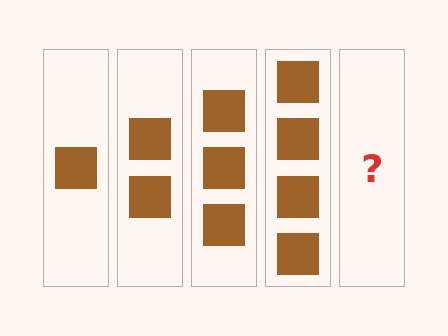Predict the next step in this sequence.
The next step is 5 squares.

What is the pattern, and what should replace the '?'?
The pattern is that each step adds one more square. The '?' should be 5 squares.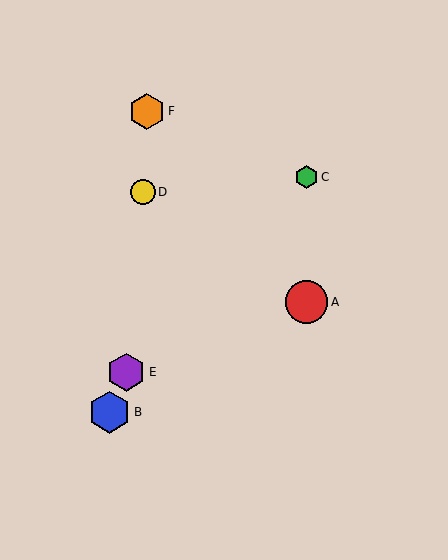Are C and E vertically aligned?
No, C is at x≈306 and E is at x≈126.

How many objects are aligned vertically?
2 objects (A, C) are aligned vertically.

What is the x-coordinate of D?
Object D is at x≈143.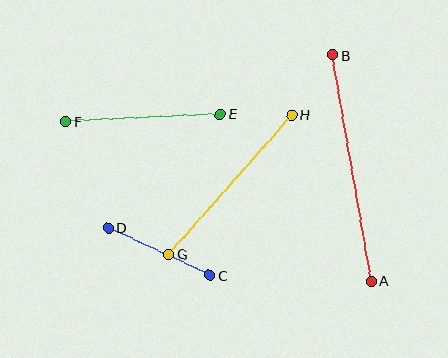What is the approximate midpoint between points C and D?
The midpoint is at approximately (159, 252) pixels.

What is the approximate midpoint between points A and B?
The midpoint is at approximately (352, 168) pixels.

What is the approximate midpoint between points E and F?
The midpoint is at approximately (143, 118) pixels.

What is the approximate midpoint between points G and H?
The midpoint is at approximately (230, 184) pixels.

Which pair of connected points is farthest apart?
Points A and B are farthest apart.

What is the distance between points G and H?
The distance is approximately 186 pixels.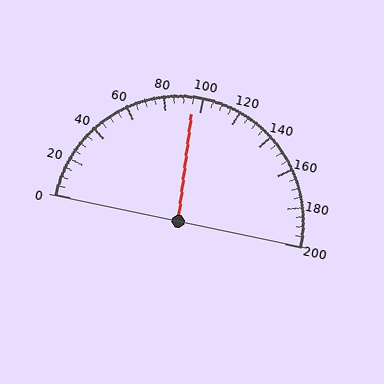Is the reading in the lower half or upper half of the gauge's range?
The reading is in the lower half of the range (0 to 200).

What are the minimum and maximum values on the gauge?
The gauge ranges from 0 to 200.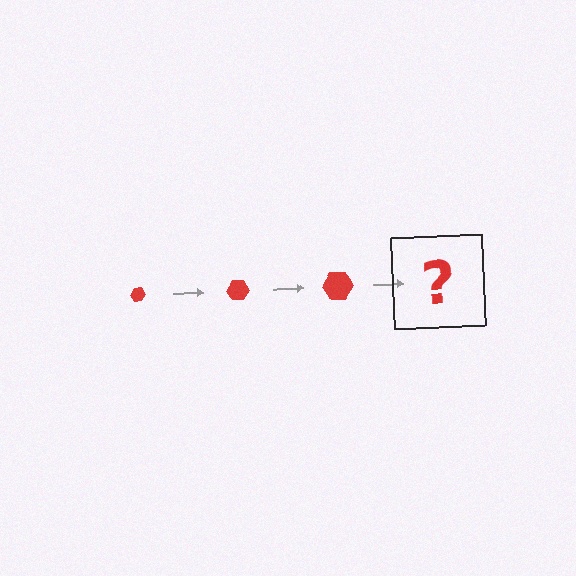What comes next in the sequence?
The next element should be a red hexagon, larger than the previous one.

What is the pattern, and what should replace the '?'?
The pattern is that the hexagon gets progressively larger each step. The '?' should be a red hexagon, larger than the previous one.